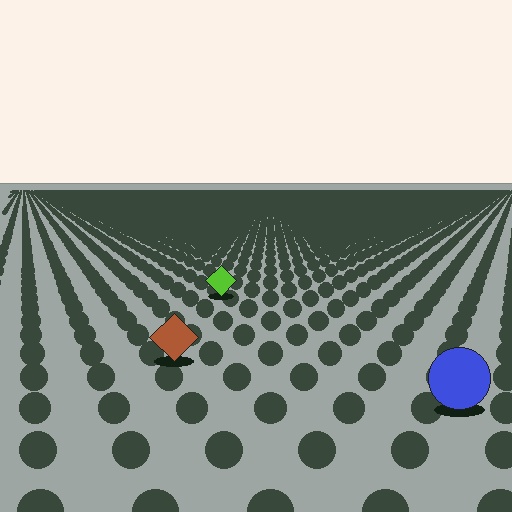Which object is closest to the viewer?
The blue circle is closest. The texture marks near it are larger and more spread out.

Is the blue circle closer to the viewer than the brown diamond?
Yes. The blue circle is closer — you can tell from the texture gradient: the ground texture is coarser near it.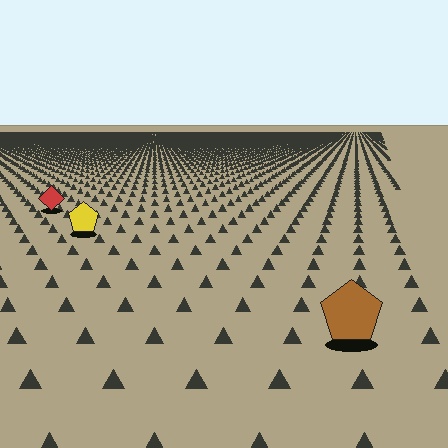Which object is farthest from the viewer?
The red diamond is farthest from the viewer. It appears smaller and the ground texture around it is denser.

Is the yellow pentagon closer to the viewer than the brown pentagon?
No. The brown pentagon is closer — you can tell from the texture gradient: the ground texture is coarser near it.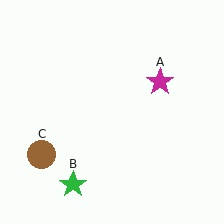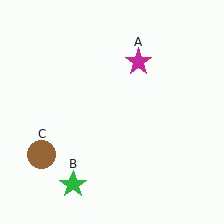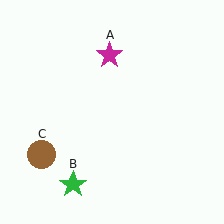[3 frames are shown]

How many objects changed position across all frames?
1 object changed position: magenta star (object A).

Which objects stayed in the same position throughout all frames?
Green star (object B) and brown circle (object C) remained stationary.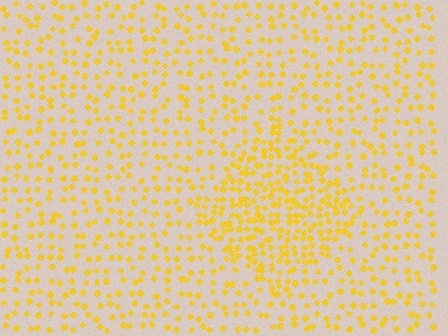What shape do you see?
I see a diamond.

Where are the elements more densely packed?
The elements are more densely packed inside the diamond boundary.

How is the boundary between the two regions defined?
The boundary is defined by a change in element density (approximately 2.0x ratio). All elements are the same color, size, and shape.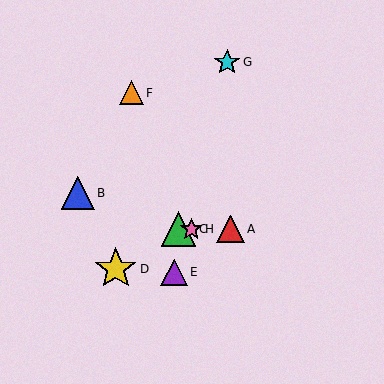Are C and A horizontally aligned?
Yes, both are at y≈229.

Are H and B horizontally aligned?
No, H is at y≈229 and B is at y≈193.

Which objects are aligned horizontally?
Objects A, C, H are aligned horizontally.